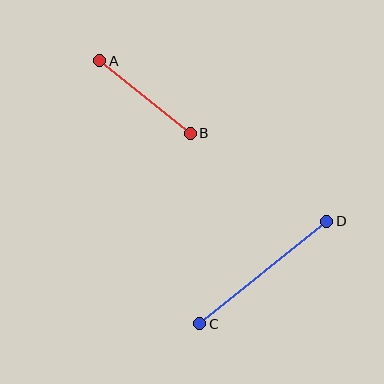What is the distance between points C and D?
The distance is approximately 163 pixels.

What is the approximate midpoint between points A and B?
The midpoint is at approximately (145, 97) pixels.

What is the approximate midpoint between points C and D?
The midpoint is at approximately (263, 273) pixels.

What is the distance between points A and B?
The distance is approximately 116 pixels.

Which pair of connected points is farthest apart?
Points C and D are farthest apart.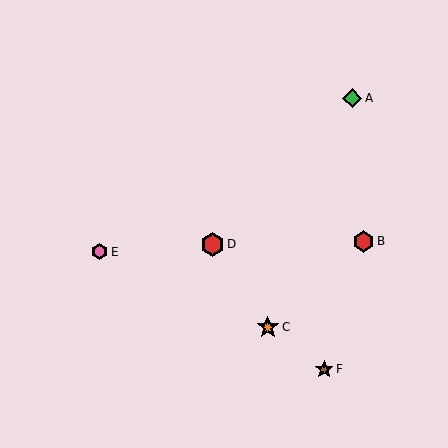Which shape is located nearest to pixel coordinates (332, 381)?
The brown star (labeled F) at (324, 369) is nearest to that location.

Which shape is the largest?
The red hexagon (labeled D) is the largest.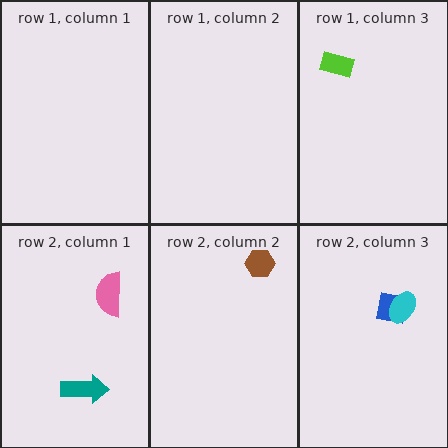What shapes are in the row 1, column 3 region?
The lime rectangle.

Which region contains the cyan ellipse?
The row 2, column 3 region.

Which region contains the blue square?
The row 2, column 3 region.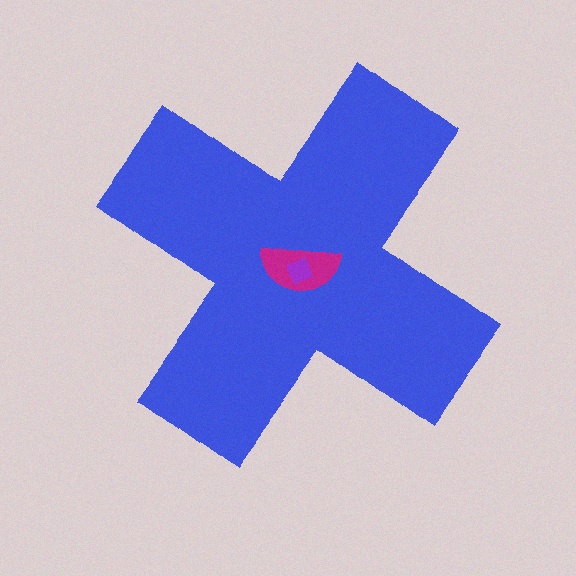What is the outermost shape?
The blue cross.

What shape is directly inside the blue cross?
The magenta semicircle.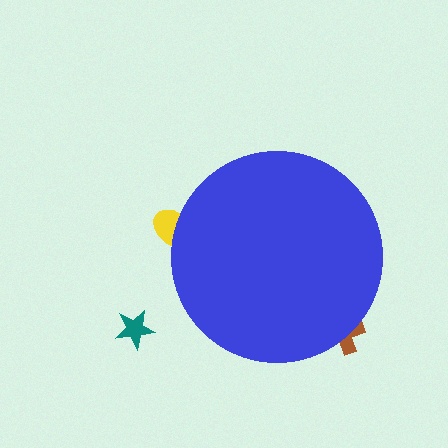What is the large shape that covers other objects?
A blue circle.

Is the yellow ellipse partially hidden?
Yes, the yellow ellipse is partially hidden behind the blue circle.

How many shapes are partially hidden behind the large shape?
2 shapes are partially hidden.